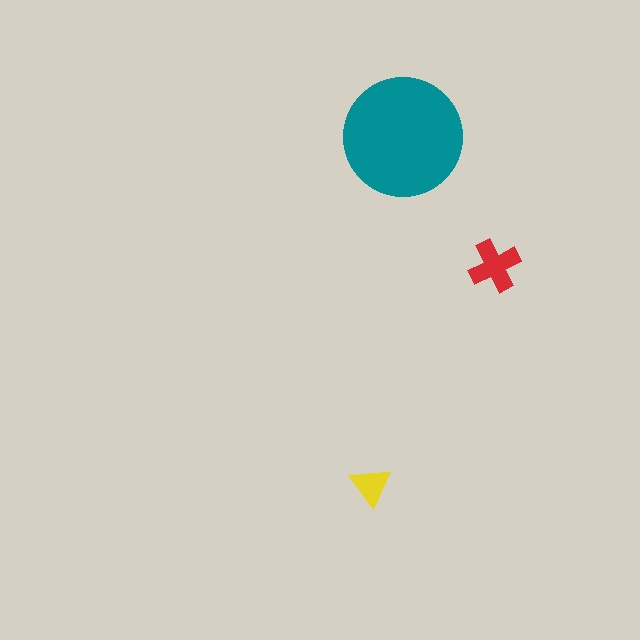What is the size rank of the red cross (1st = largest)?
2nd.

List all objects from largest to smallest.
The teal circle, the red cross, the yellow triangle.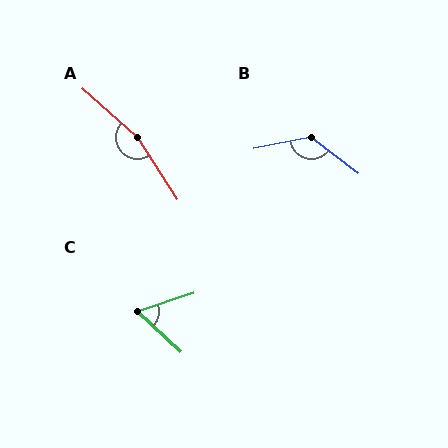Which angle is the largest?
A, at approximately 164 degrees.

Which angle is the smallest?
C, at approximately 61 degrees.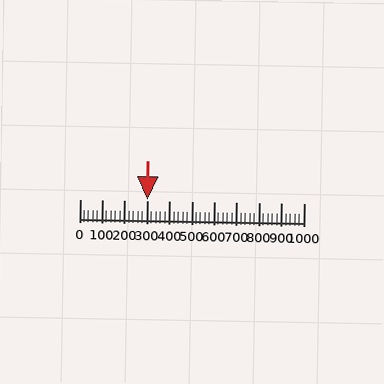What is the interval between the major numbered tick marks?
The major tick marks are spaced 100 units apart.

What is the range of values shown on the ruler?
The ruler shows values from 0 to 1000.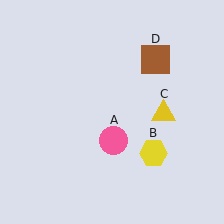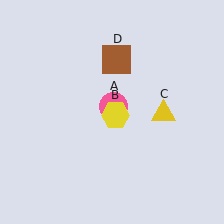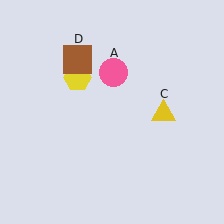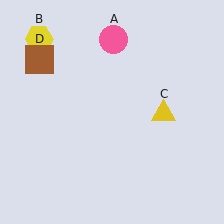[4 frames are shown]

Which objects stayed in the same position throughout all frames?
Yellow triangle (object C) remained stationary.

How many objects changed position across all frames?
3 objects changed position: pink circle (object A), yellow hexagon (object B), brown square (object D).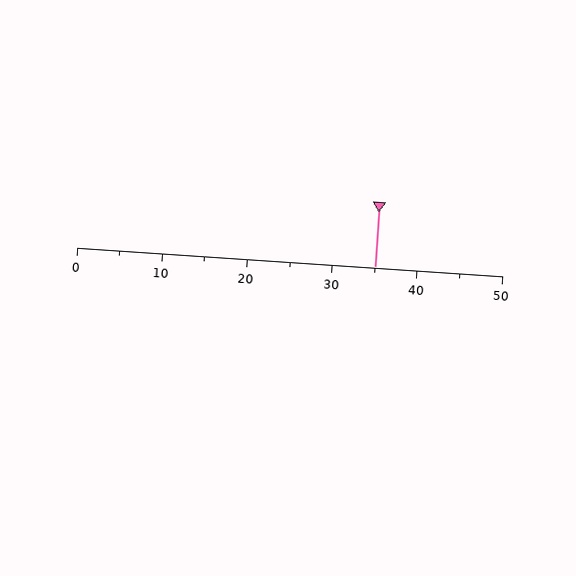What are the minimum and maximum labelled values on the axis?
The axis runs from 0 to 50.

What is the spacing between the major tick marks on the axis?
The major ticks are spaced 10 apart.